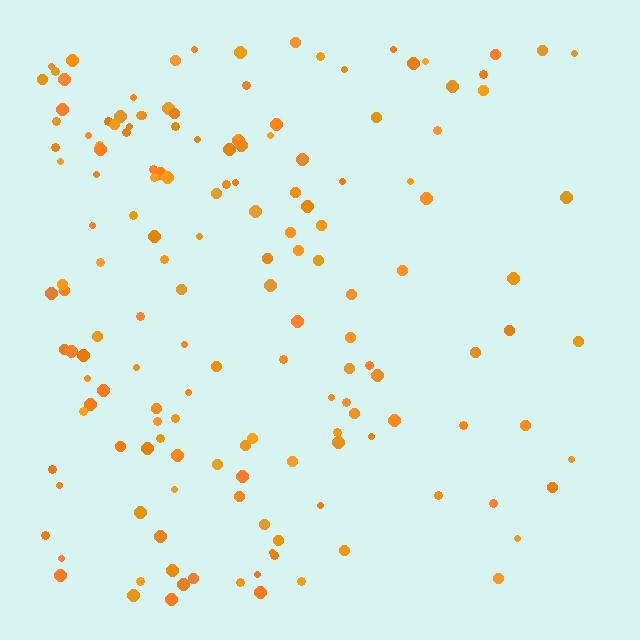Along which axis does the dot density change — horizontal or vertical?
Horizontal.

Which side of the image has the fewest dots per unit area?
The right.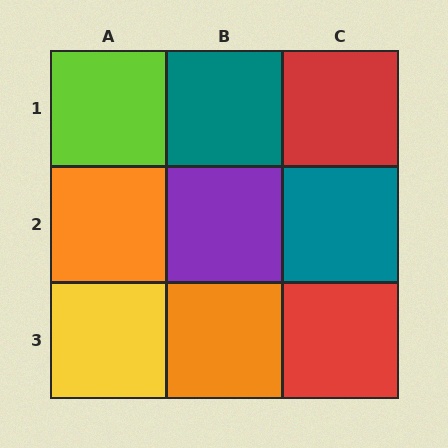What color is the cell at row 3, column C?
Red.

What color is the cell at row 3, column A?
Yellow.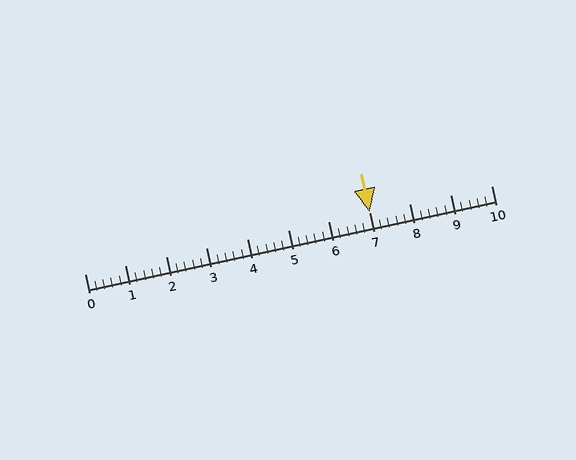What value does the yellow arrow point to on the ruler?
The yellow arrow points to approximately 7.0.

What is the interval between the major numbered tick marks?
The major tick marks are spaced 1 units apart.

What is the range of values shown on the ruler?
The ruler shows values from 0 to 10.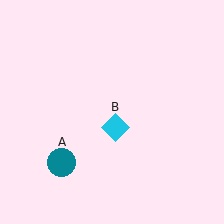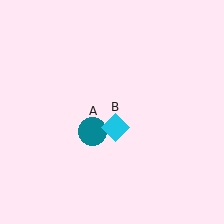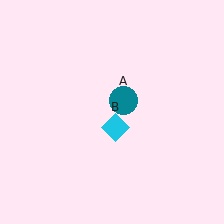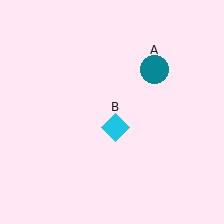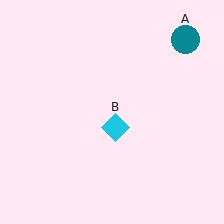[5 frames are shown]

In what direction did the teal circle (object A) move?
The teal circle (object A) moved up and to the right.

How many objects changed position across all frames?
1 object changed position: teal circle (object A).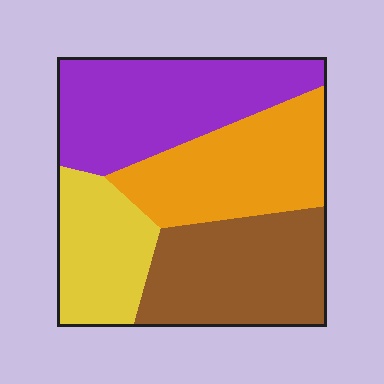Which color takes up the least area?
Yellow, at roughly 20%.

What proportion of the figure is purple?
Purple covers about 30% of the figure.